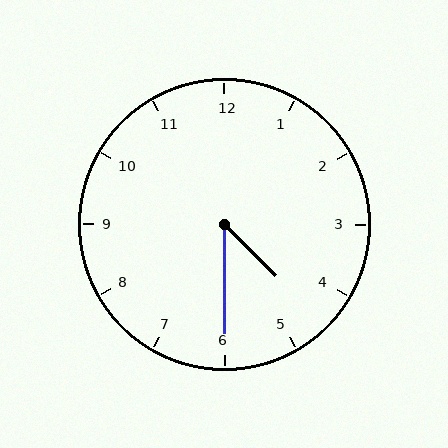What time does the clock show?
4:30.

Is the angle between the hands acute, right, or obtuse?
It is acute.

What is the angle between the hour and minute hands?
Approximately 45 degrees.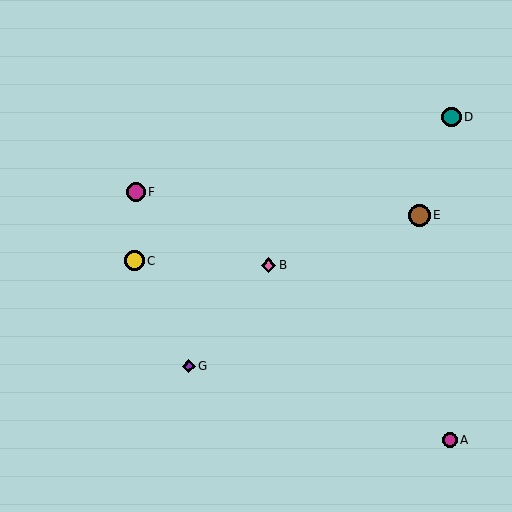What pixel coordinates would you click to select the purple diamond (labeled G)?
Click at (189, 366) to select the purple diamond G.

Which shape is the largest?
The brown circle (labeled E) is the largest.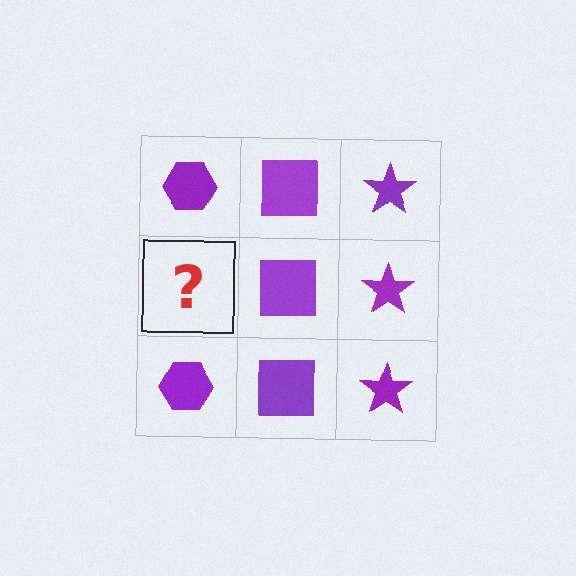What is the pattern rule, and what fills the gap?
The rule is that each column has a consistent shape. The gap should be filled with a purple hexagon.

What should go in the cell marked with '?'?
The missing cell should contain a purple hexagon.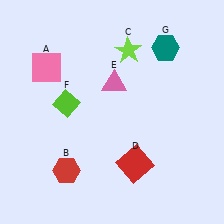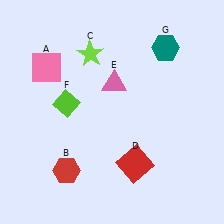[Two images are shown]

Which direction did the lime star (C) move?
The lime star (C) moved left.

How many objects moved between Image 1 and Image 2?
1 object moved between the two images.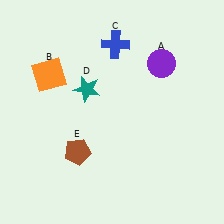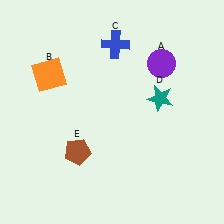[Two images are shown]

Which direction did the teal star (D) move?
The teal star (D) moved right.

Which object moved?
The teal star (D) moved right.